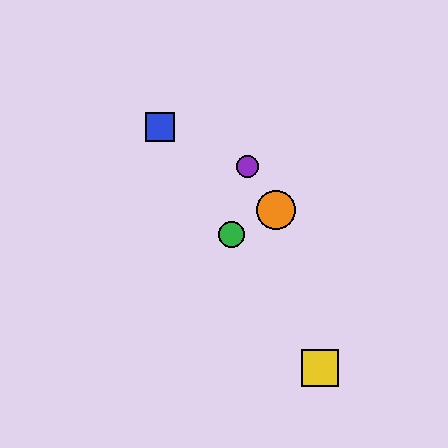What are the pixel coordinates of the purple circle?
The purple circle is at (247, 166).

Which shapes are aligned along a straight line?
The red square, the blue square, the green circle, the yellow square are aligned along a straight line.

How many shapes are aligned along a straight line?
4 shapes (the red square, the blue square, the green circle, the yellow square) are aligned along a straight line.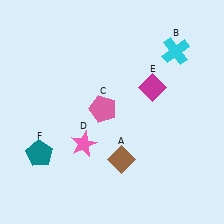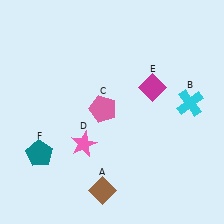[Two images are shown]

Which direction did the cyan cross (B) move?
The cyan cross (B) moved down.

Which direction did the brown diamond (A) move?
The brown diamond (A) moved down.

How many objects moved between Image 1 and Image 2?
2 objects moved between the two images.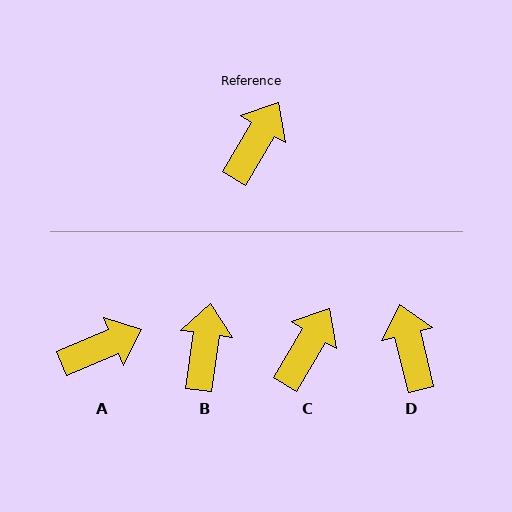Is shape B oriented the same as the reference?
No, it is off by about 23 degrees.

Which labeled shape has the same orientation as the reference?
C.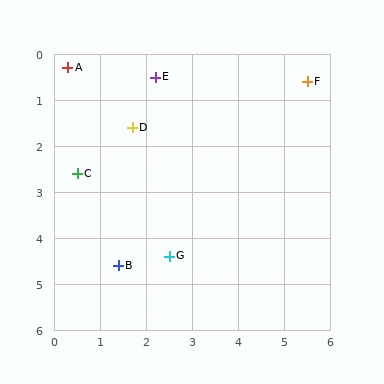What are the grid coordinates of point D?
Point D is at approximately (1.7, 1.6).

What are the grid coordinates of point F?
Point F is at approximately (5.5, 0.6).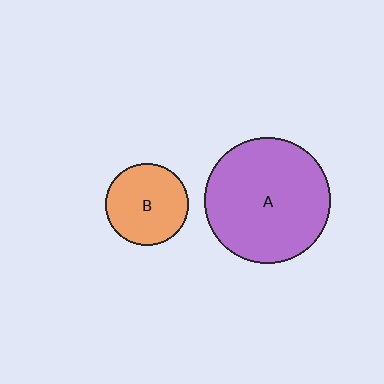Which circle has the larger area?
Circle A (purple).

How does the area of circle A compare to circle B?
Approximately 2.3 times.